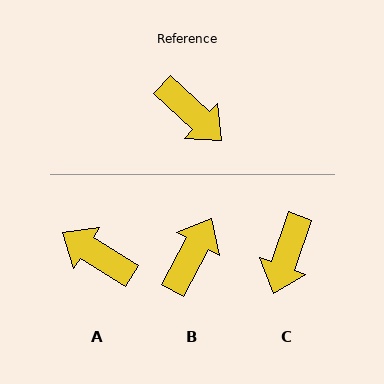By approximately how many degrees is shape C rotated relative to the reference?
Approximately 66 degrees clockwise.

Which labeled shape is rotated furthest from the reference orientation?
A, about 169 degrees away.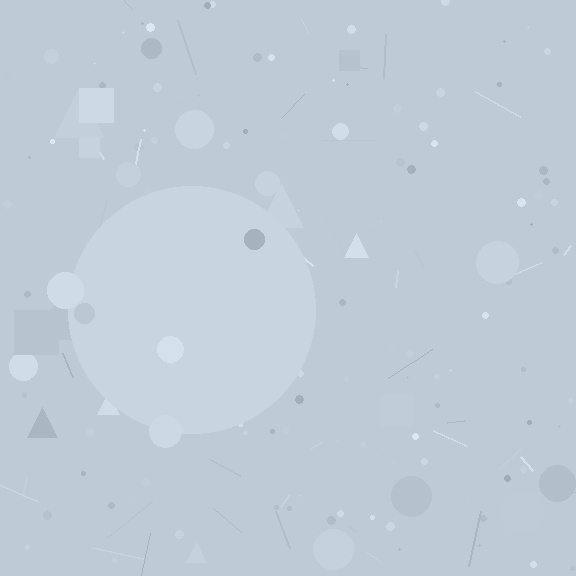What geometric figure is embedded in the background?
A circle is embedded in the background.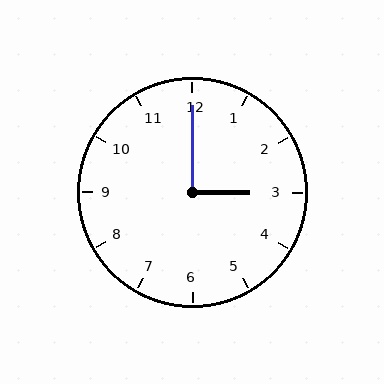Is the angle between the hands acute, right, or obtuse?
It is right.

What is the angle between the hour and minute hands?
Approximately 90 degrees.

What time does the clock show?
3:00.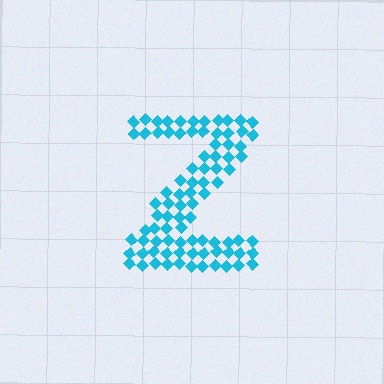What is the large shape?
The large shape is the letter Z.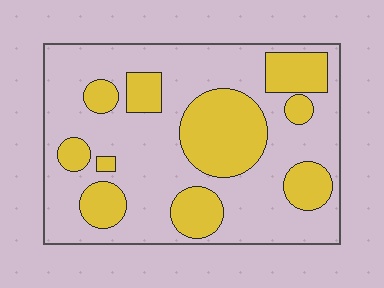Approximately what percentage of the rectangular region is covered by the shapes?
Approximately 30%.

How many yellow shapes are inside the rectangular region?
10.